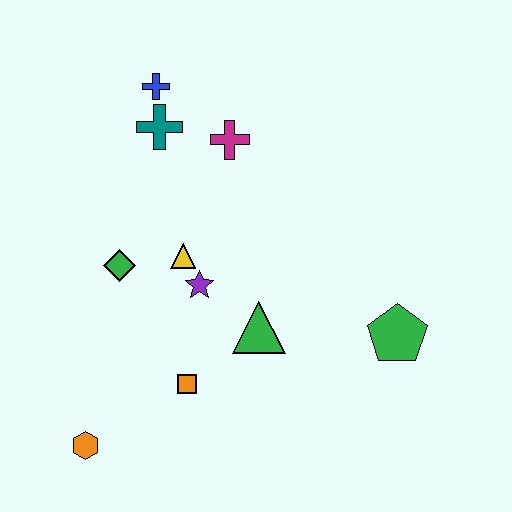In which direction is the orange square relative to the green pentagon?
The orange square is to the left of the green pentagon.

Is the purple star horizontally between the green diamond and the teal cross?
No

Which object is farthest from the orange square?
The blue cross is farthest from the orange square.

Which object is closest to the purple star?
The yellow triangle is closest to the purple star.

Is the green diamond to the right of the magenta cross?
No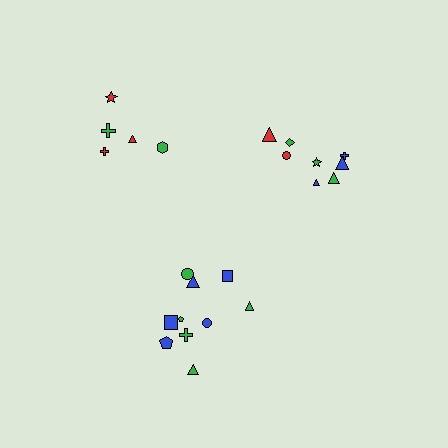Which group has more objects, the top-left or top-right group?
The top-right group.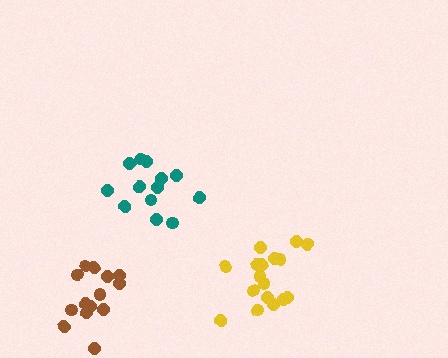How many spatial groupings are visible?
There are 3 spatial groupings.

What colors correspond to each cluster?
The clusters are colored: yellow, brown, teal.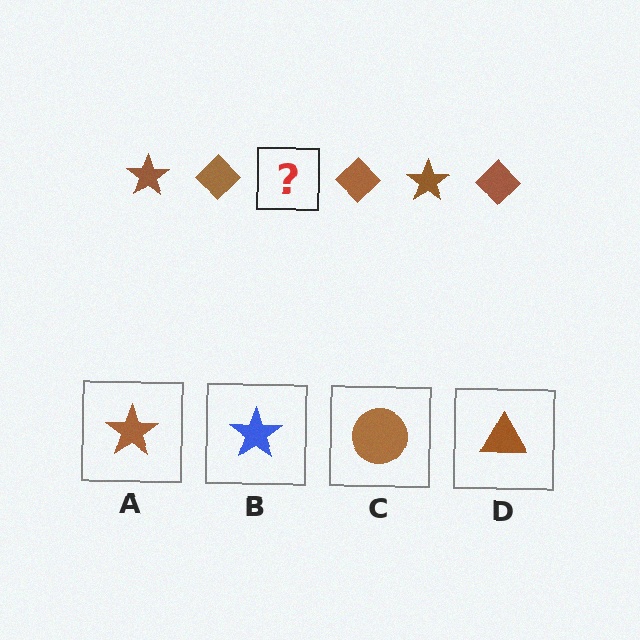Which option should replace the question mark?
Option A.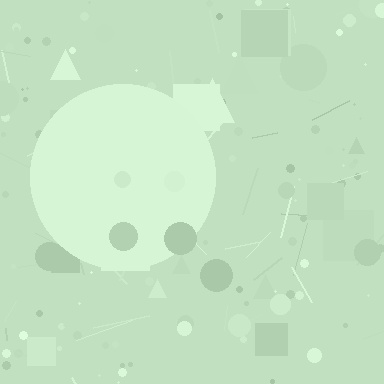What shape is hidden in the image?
A circle is hidden in the image.